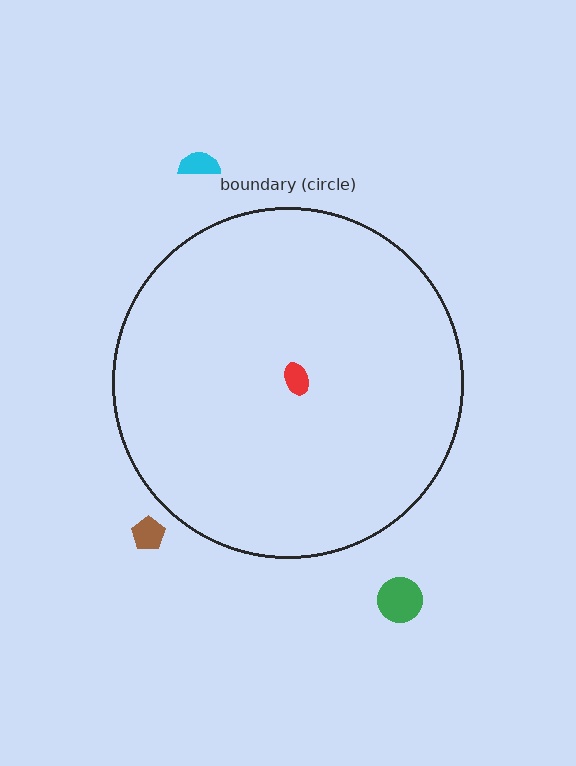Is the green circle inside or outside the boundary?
Outside.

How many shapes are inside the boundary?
1 inside, 3 outside.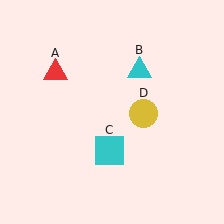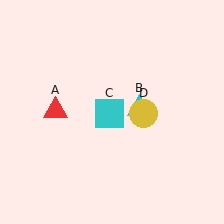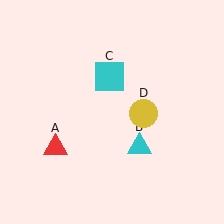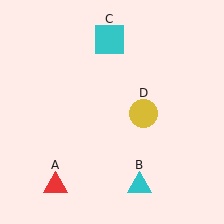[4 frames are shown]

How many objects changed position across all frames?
3 objects changed position: red triangle (object A), cyan triangle (object B), cyan square (object C).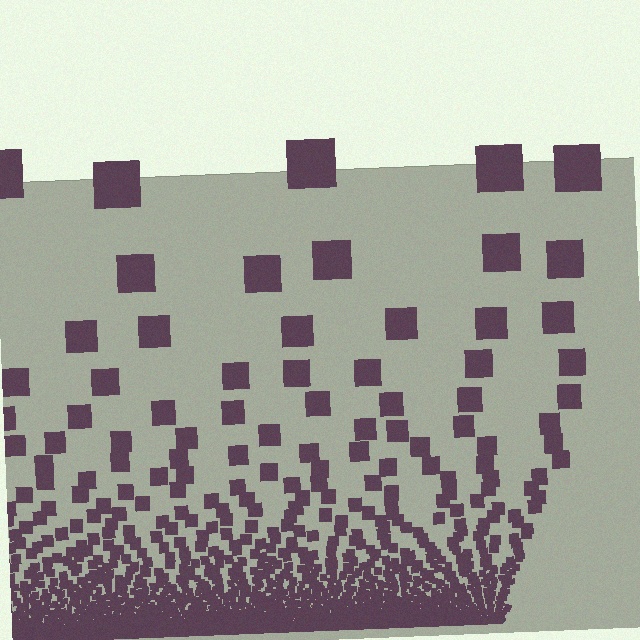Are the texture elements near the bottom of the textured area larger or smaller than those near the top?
Smaller. The gradient is inverted — elements near the bottom are smaller and denser.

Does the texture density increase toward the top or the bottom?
Density increases toward the bottom.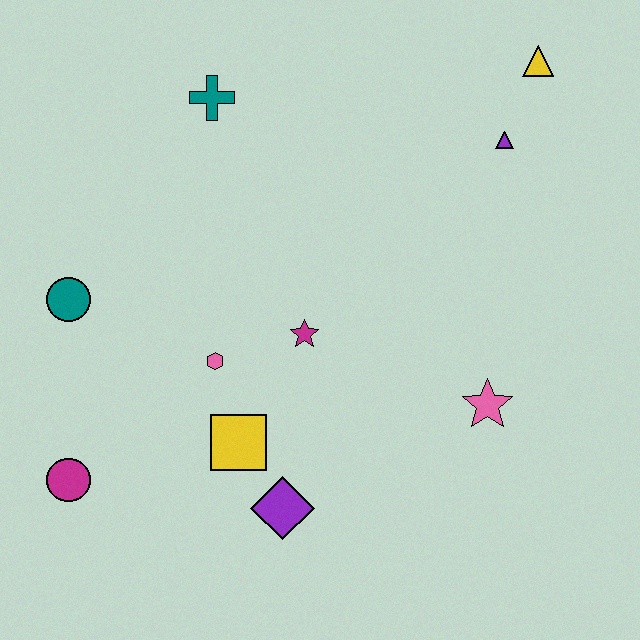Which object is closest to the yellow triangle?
The purple triangle is closest to the yellow triangle.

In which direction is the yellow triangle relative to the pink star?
The yellow triangle is above the pink star.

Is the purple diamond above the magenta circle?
No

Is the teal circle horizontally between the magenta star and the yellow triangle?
No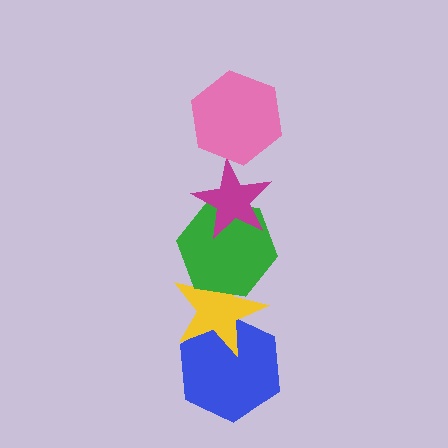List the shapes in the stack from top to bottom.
From top to bottom: the pink hexagon, the magenta star, the green hexagon, the yellow star, the blue hexagon.